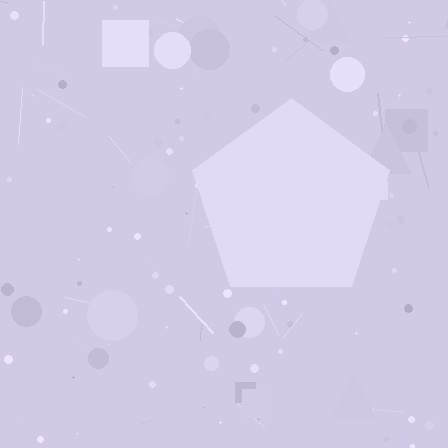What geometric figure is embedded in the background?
A pentagon is embedded in the background.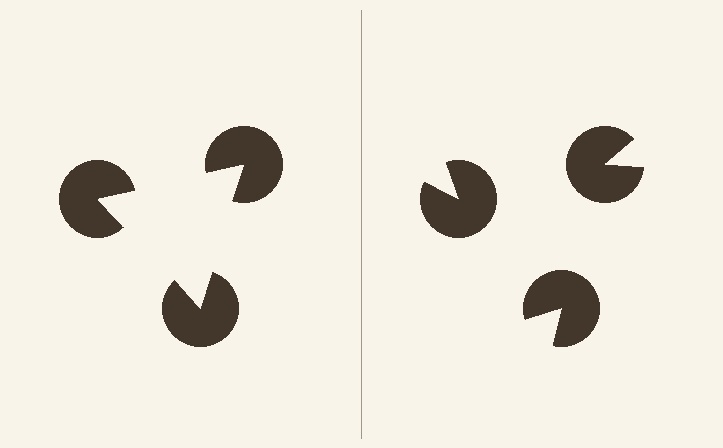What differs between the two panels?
The pac-man discs are positioned identically on both sides; only the wedge orientations differ. On the left they align to a triangle; on the right they are misaligned.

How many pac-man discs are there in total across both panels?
6 — 3 on each side.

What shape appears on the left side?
An illusory triangle.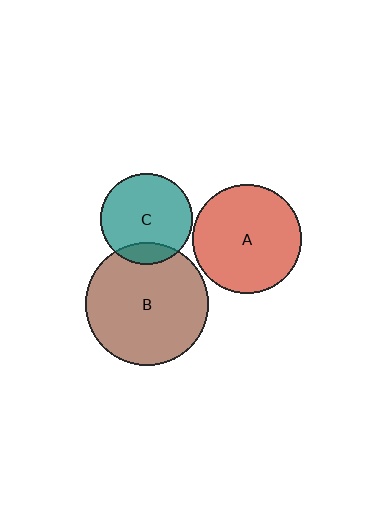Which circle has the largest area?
Circle B (brown).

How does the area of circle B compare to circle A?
Approximately 1.3 times.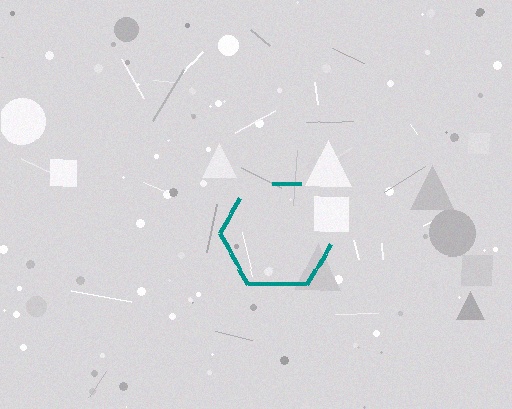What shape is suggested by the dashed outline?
The dashed outline suggests a hexagon.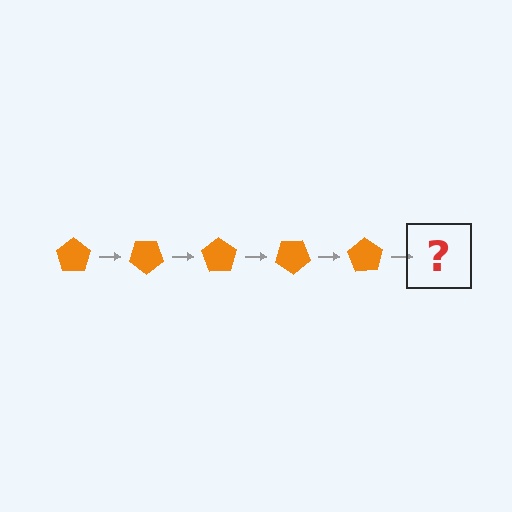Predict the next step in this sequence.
The next step is an orange pentagon rotated 175 degrees.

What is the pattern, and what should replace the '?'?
The pattern is that the pentagon rotates 35 degrees each step. The '?' should be an orange pentagon rotated 175 degrees.